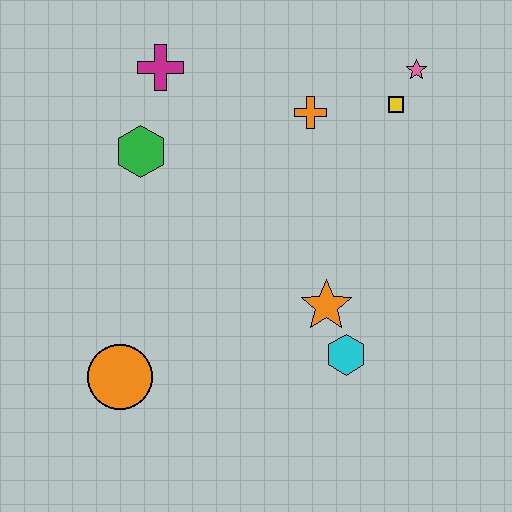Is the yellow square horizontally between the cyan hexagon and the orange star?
No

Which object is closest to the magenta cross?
The green hexagon is closest to the magenta cross.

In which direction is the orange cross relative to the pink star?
The orange cross is to the left of the pink star.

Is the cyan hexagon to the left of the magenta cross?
No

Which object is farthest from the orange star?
The magenta cross is farthest from the orange star.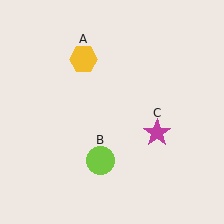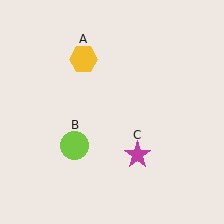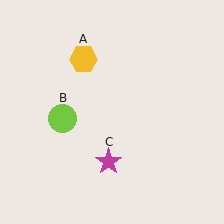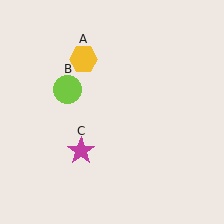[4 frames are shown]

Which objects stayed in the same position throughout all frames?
Yellow hexagon (object A) remained stationary.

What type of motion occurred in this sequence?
The lime circle (object B), magenta star (object C) rotated clockwise around the center of the scene.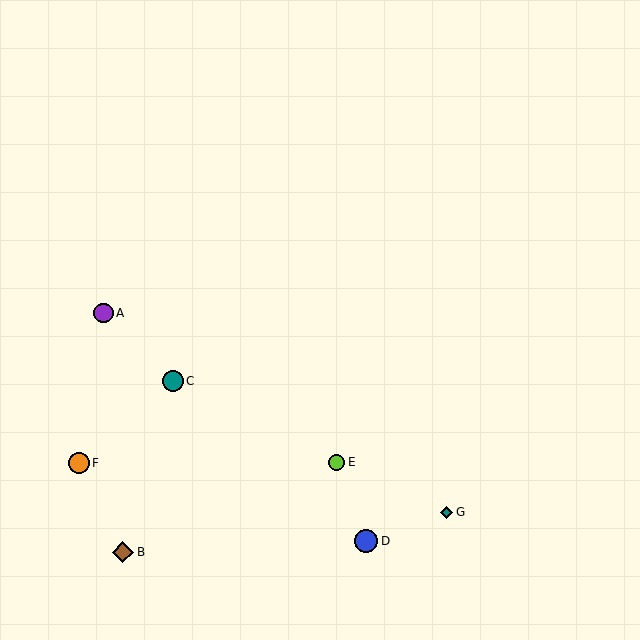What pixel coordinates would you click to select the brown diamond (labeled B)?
Click at (123, 552) to select the brown diamond B.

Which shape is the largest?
The blue circle (labeled D) is the largest.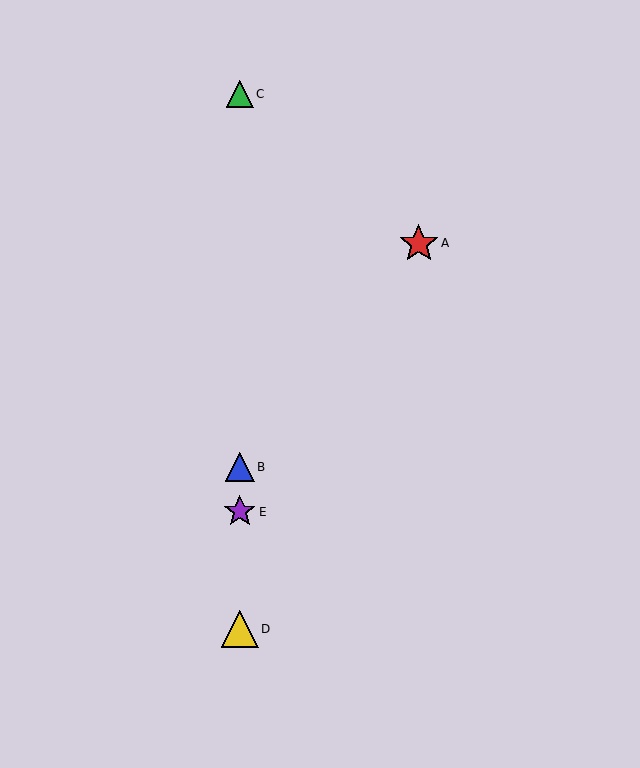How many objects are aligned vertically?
4 objects (B, C, D, E) are aligned vertically.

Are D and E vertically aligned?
Yes, both are at x≈240.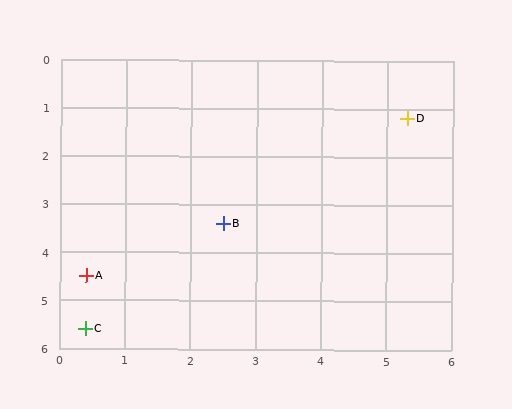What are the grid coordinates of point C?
Point C is at approximately (0.4, 5.6).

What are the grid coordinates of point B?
Point B is at approximately (2.5, 3.4).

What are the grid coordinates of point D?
Point D is at approximately (5.3, 1.2).